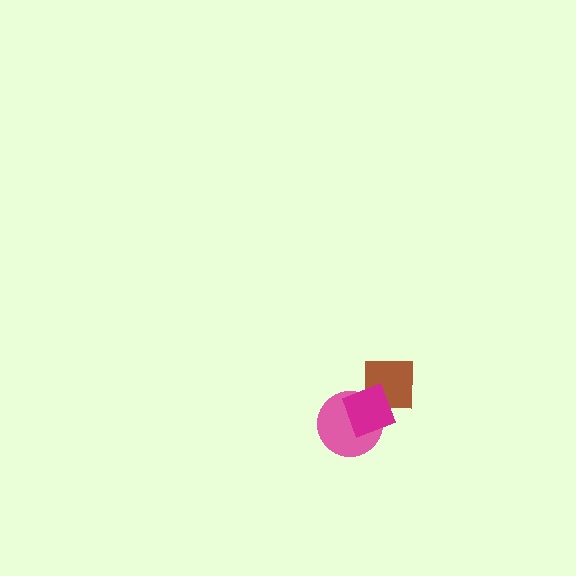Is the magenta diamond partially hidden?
No, no other shape covers it.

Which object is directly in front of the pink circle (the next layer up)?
The brown square is directly in front of the pink circle.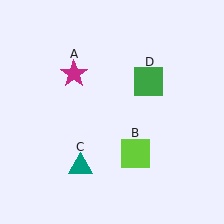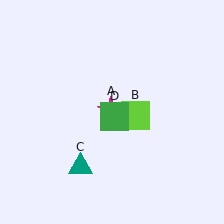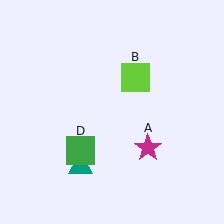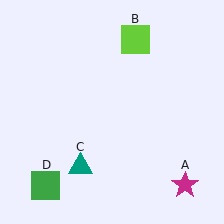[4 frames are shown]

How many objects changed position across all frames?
3 objects changed position: magenta star (object A), lime square (object B), green square (object D).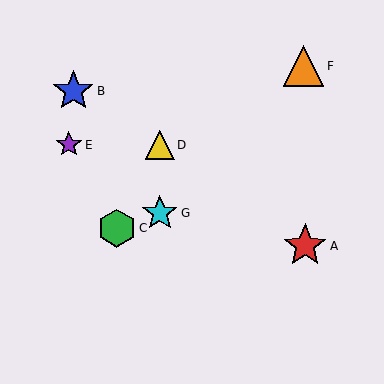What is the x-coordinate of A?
Object A is at x≈305.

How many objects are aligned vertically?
2 objects (D, G) are aligned vertically.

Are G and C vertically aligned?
No, G is at x≈160 and C is at x≈117.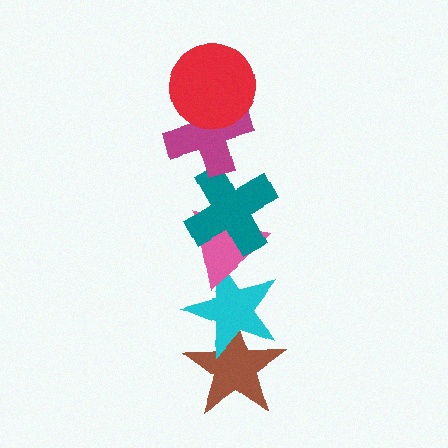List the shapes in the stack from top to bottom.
From top to bottom: the red circle, the magenta cross, the teal cross, the pink triangle, the cyan star, the brown star.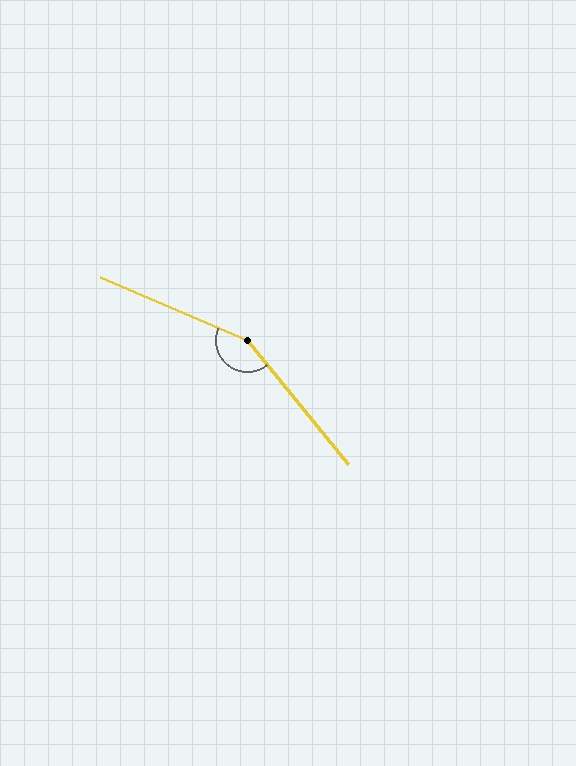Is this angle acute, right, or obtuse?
It is obtuse.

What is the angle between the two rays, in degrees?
Approximately 152 degrees.